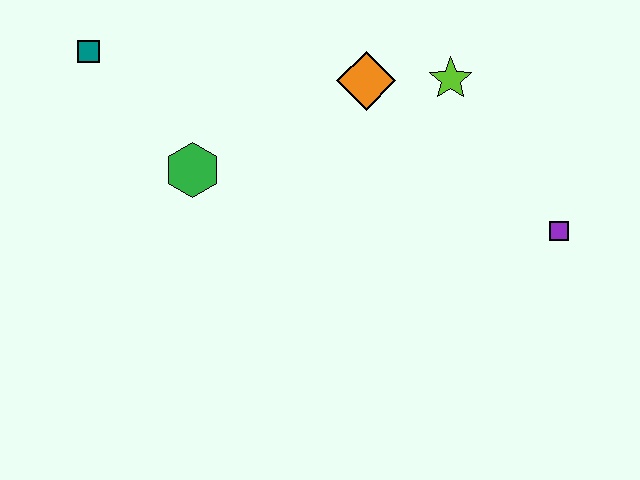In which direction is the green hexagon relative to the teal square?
The green hexagon is below the teal square.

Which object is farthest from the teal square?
The purple square is farthest from the teal square.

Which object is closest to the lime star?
The orange diamond is closest to the lime star.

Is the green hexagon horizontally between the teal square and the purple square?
Yes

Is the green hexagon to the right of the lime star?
No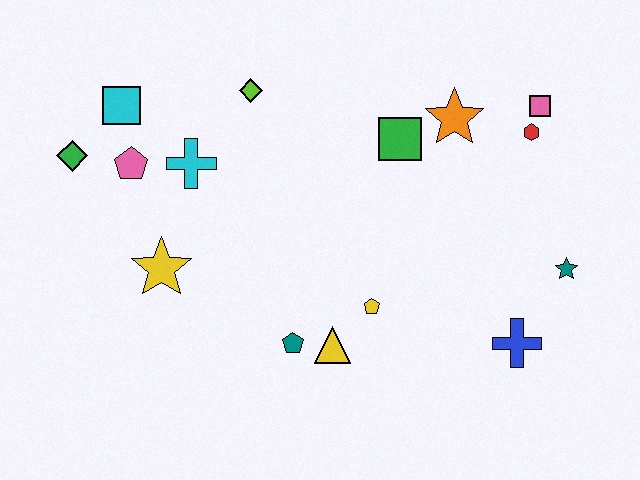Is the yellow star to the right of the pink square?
No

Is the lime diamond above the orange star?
Yes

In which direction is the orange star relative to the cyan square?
The orange star is to the right of the cyan square.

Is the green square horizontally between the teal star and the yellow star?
Yes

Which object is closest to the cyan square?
The pink pentagon is closest to the cyan square.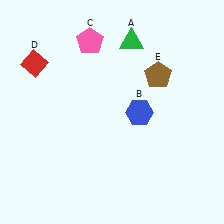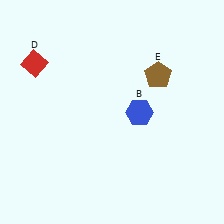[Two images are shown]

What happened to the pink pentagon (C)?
The pink pentagon (C) was removed in Image 2. It was in the top-left area of Image 1.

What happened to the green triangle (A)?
The green triangle (A) was removed in Image 2. It was in the top-right area of Image 1.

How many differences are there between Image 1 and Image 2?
There are 2 differences between the two images.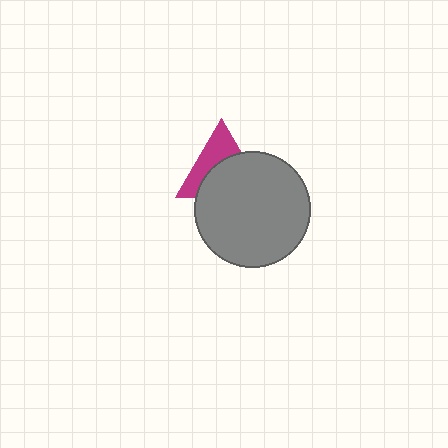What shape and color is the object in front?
The object in front is a gray circle.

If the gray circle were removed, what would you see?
You would see the complete magenta triangle.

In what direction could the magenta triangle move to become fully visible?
The magenta triangle could move up. That would shift it out from behind the gray circle entirely.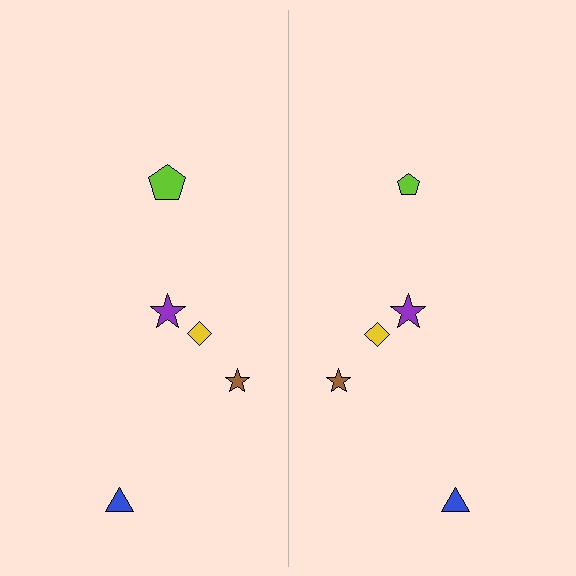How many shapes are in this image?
There are 10 shapes in this image.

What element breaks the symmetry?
The lime pentagon on the right side has a different size than its mirror counterpart.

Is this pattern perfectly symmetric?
No, the pattern is not perfectly symmetric. The lime pentagon on the right side has a different size than its mirror counterpart.